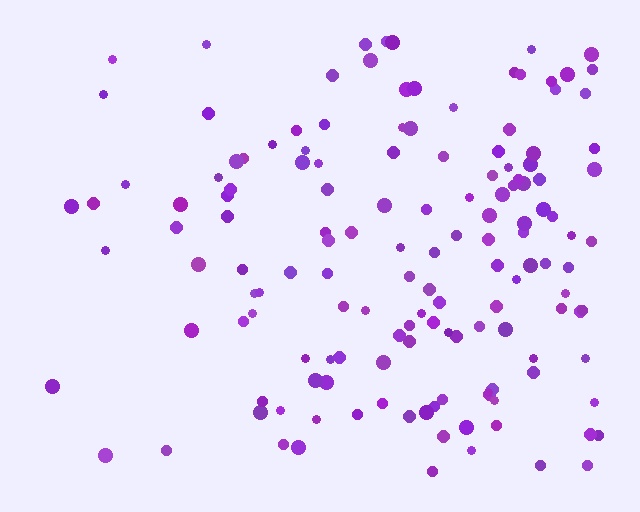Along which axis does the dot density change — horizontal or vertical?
Horizontal.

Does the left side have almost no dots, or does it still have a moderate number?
Still a moderate number, just noticeably fewer than the right.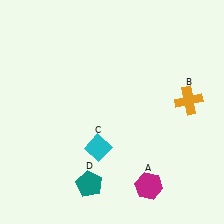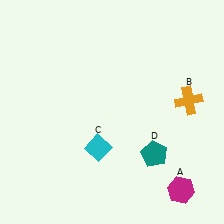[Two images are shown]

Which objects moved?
The objects that moved are: the magenta hexagon (A), the teal pentagon (D).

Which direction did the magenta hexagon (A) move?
The magenta hexagon (A) moved right.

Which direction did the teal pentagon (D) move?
The teal pentagon (D) moved right.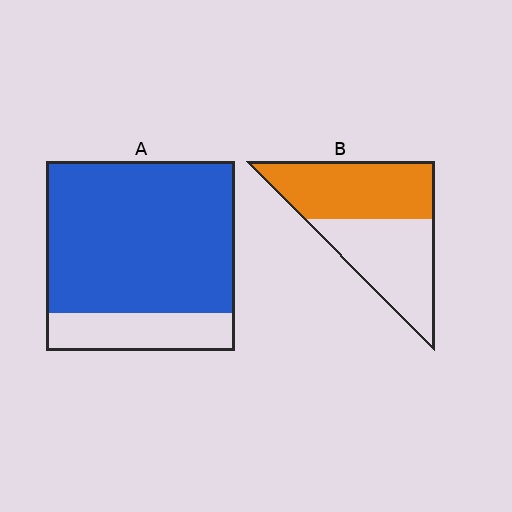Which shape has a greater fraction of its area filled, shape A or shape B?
Shape A.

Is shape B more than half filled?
Roughly half.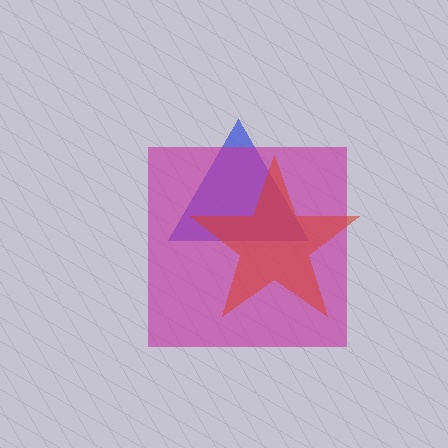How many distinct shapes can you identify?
There are 3 distinct shapes: a blue triangle, a magenta square, a red star.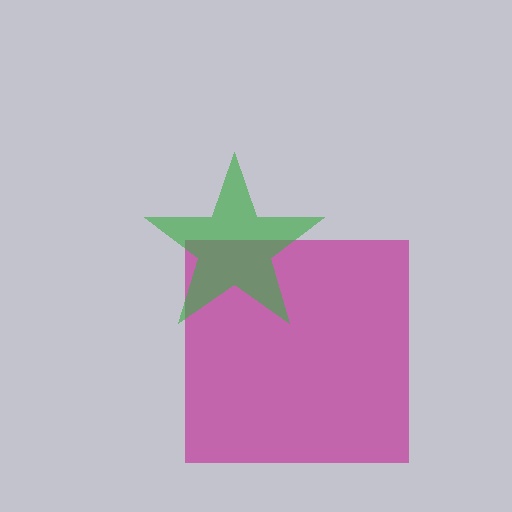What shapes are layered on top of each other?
The layered shapes are: a magenta square, a green star.